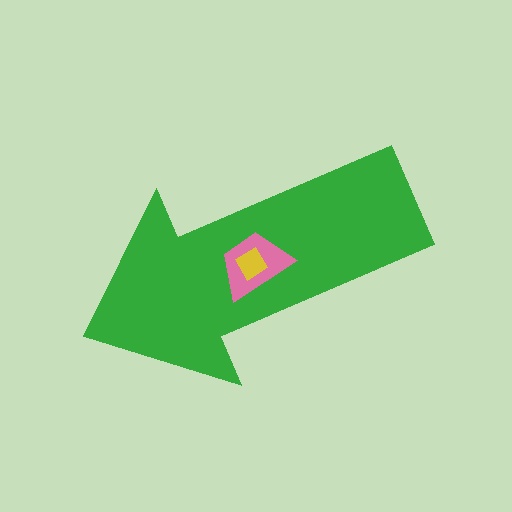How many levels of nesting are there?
3.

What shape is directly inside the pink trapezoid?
The yellow diamond.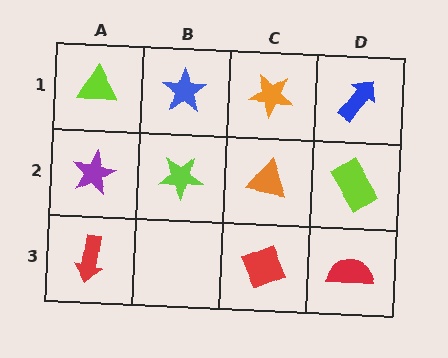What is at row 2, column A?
A purple star.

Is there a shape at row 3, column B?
No, that cell is empty.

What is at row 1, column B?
A blue star.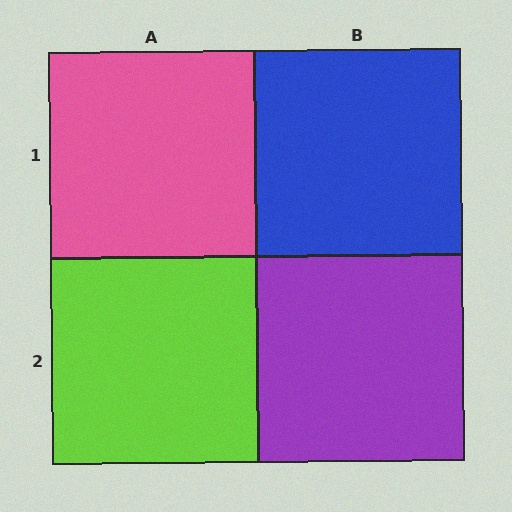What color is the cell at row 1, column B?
Blue.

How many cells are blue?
1 cell is blue.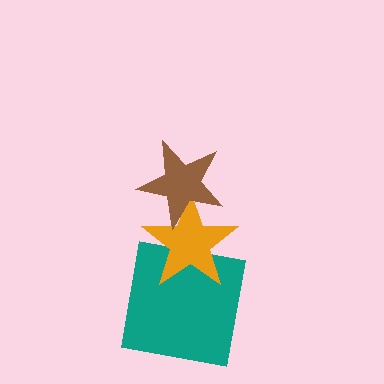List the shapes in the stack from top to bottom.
From top to bottom: the brown star, the orange star, the teal square.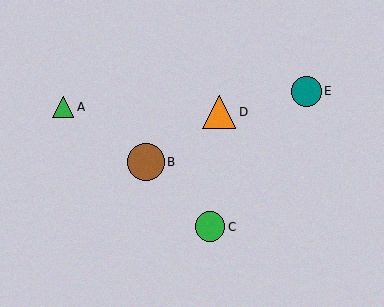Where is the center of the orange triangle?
The center of the orange triangle is at (219, 112).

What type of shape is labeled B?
Shape B is a brown circle.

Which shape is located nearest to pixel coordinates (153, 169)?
The brown circle (labeled B) at (146, 162) is nearest to that location.